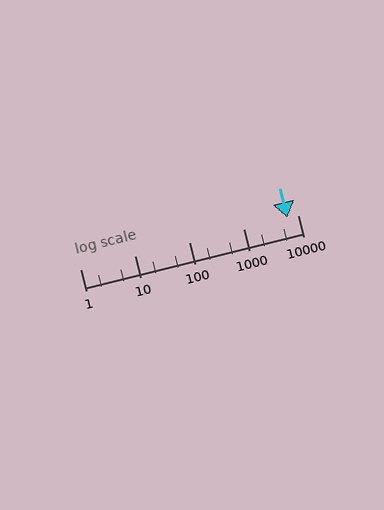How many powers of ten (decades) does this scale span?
The scale spans 4 decades, from 1 to 10000.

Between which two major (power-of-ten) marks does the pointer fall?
The pointer is between 1000 and 10000.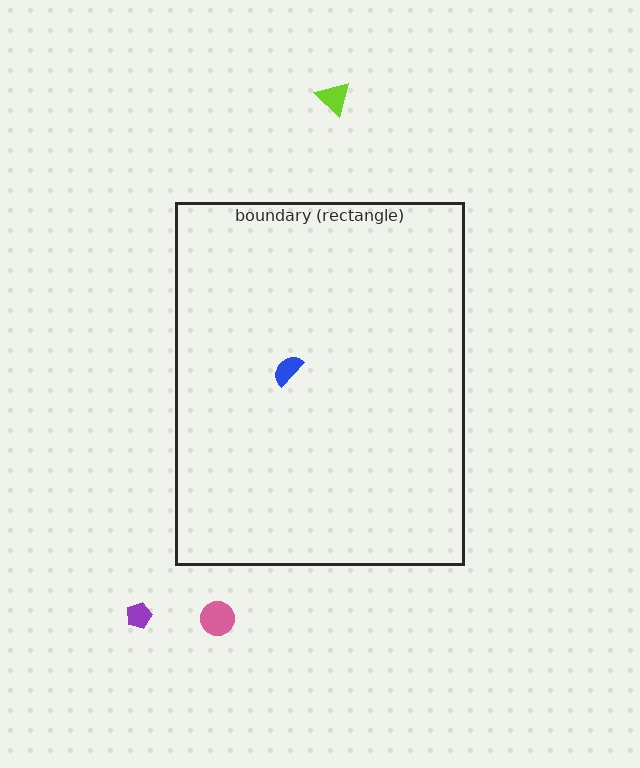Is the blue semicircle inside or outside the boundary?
Inside.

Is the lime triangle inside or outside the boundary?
Outside.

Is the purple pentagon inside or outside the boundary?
Outside.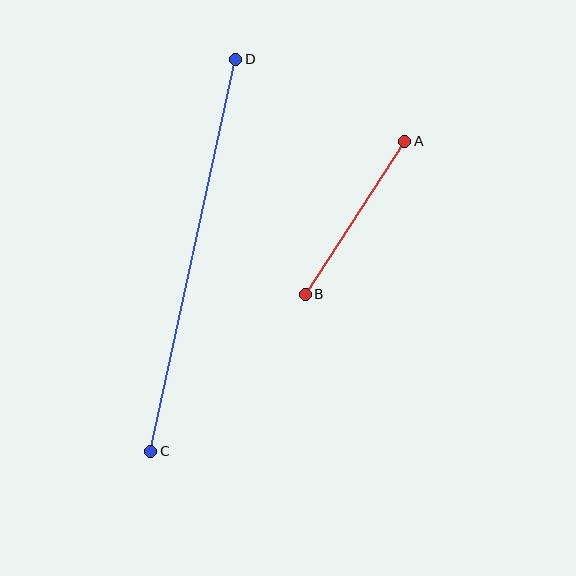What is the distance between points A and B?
The distance is approximately 182 pixels.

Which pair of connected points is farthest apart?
Points C and D are farthest apart.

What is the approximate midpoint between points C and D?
The midpoint is at approximately (193, 255) pixels.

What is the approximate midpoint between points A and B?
The midpoint is at approximately (355, 218) pixels.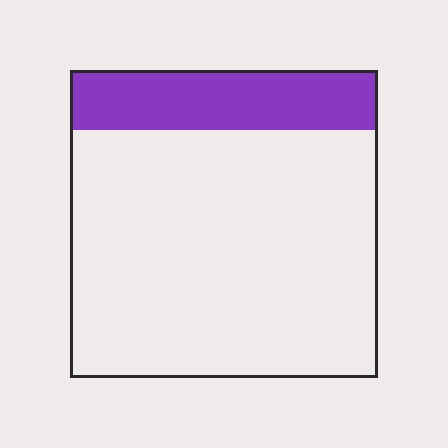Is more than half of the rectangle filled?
No.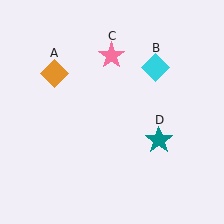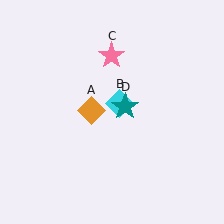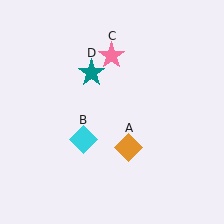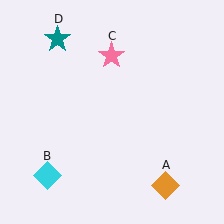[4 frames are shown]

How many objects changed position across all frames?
3 objects changed position: orange diamond (object A), cyan diamond (object B), teal star (object D).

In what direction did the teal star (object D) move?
The teal star (object D) moved up and to the left.